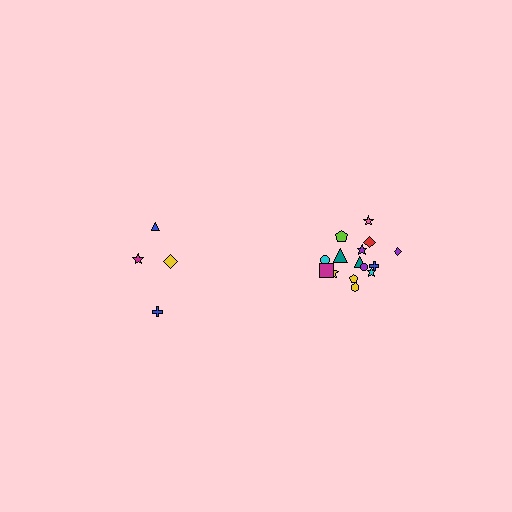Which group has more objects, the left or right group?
The right group.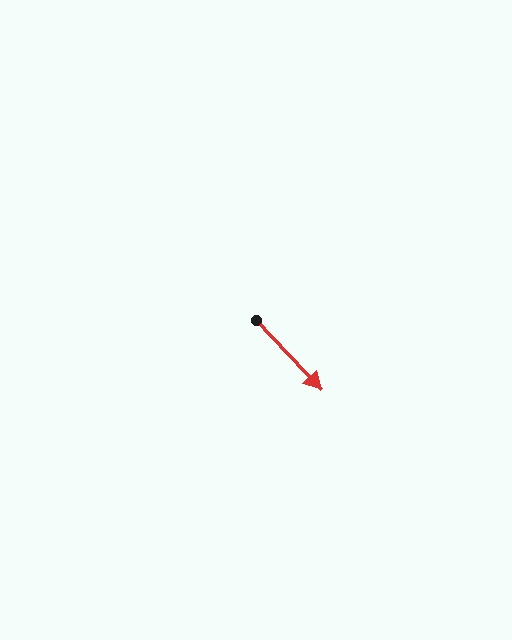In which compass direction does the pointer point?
Southeast.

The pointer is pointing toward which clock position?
Roughly 5 o'clock.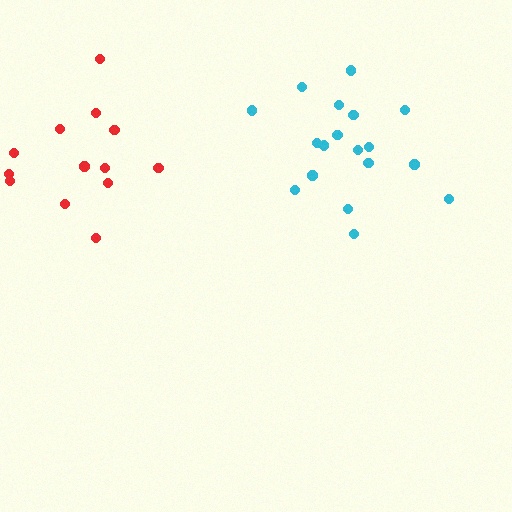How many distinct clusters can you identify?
There are 2 distinct clusters.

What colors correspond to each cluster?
The clusters are colored: cyan, red.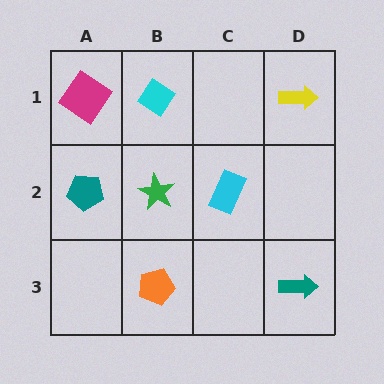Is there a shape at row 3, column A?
No, that cell is empty.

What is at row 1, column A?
A magenta diamond.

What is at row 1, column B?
A cyan diamond.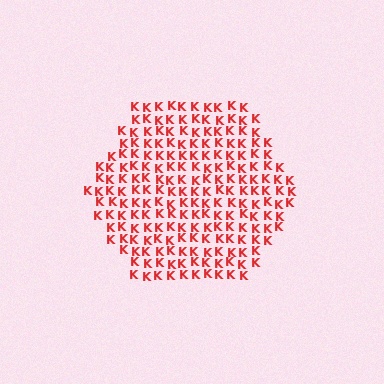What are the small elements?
The small elements are letter K's.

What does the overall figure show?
The overall figure shows a hexagon.